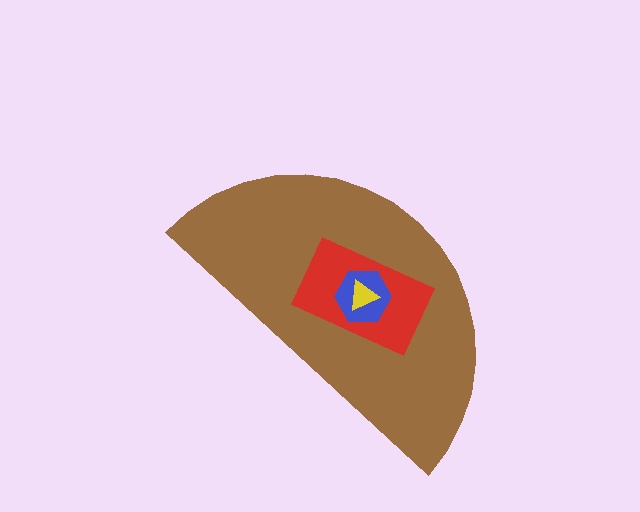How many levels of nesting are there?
4.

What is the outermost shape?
The brown semicircle.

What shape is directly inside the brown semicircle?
The red rectangle.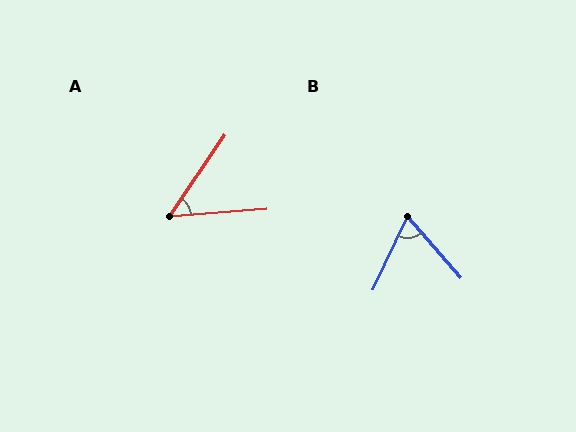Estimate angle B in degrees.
Approximately 66 degrees.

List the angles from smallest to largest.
A (51°), B (66°).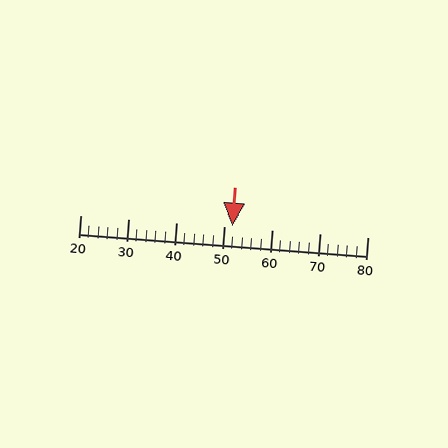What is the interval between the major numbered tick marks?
The major tick marks are spaced 10 units apart.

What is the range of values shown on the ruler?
The ruler shows values from 20 to 80.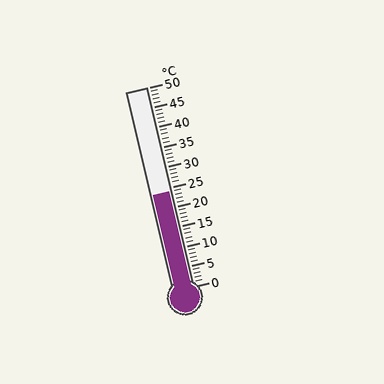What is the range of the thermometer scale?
The thermometer scale ranges from 0°C to 50°C.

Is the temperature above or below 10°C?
The temperature is above 10°C.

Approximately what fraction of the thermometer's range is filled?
The thermometer is filled to approximately 50% of its range.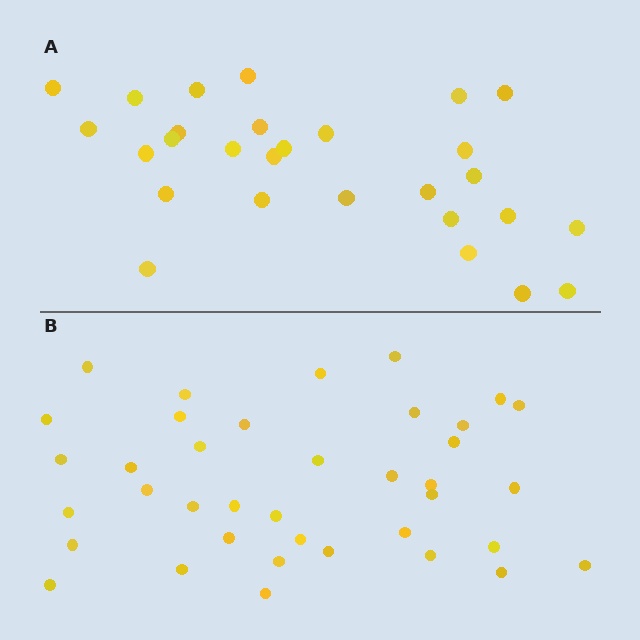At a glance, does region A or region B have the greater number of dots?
Region B (the bottom region) has more dots.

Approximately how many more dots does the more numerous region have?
Region B has roughly 10 or so more dots than region A.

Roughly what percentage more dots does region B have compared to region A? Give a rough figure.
About 35% more.